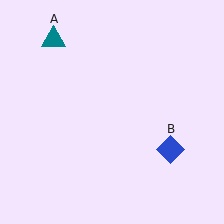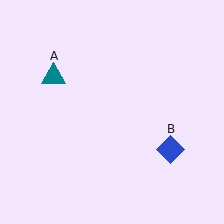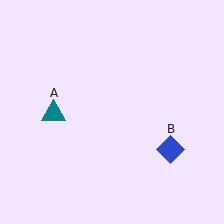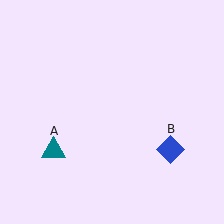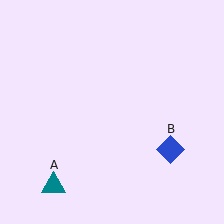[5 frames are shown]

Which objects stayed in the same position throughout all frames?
Blue diamond (object B) remained stationary.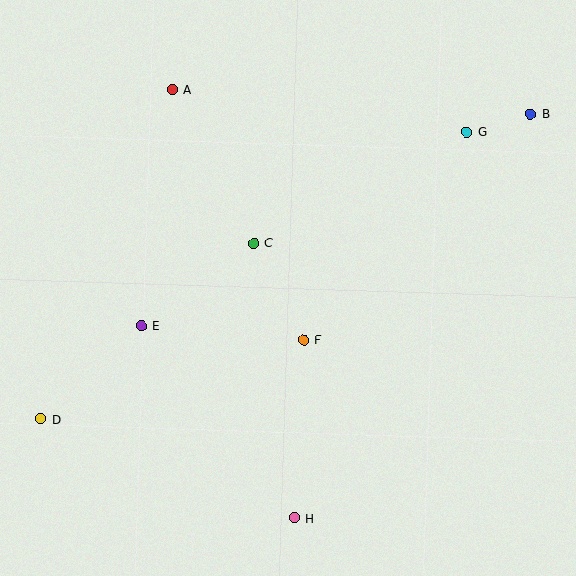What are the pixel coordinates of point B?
Point B is at (530, 114).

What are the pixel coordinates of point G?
Point G is at (467, 132).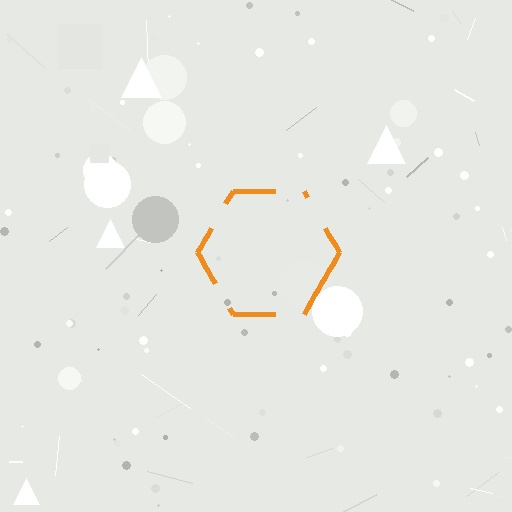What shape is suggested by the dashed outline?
The dashed outline suggests a hexagon.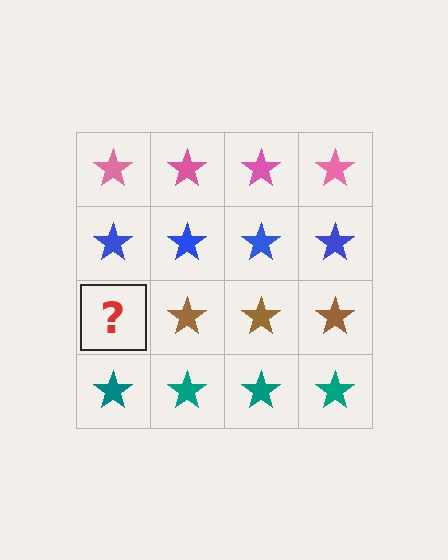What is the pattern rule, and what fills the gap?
The rule is that each row has a consistent color. The gap should be filled with a brown star.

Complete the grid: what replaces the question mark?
The question mark should be replaced with a brown star.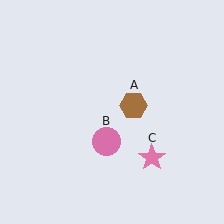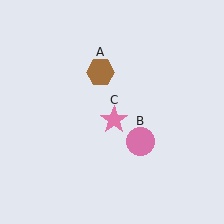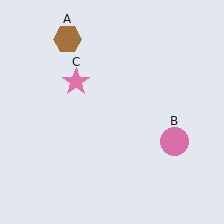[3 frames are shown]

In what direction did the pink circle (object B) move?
The pink circle (object B) moved right.